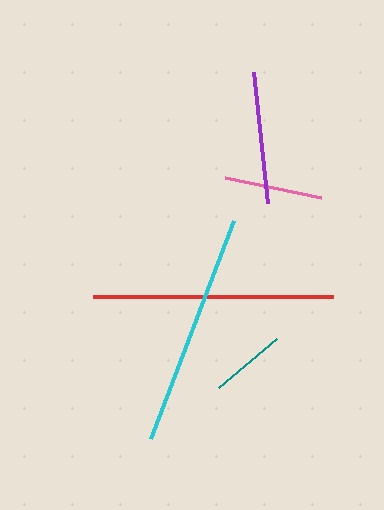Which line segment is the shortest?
The teal line is the shortest at approximately 76 pixels.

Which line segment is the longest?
The red line is the longest at approximately 239 pixels.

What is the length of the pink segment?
The pink segment is approximately 99 pixels long.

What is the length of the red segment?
The red segment is approximately 239 pixels long.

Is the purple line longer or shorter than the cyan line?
The cyan line is longer than the purple line.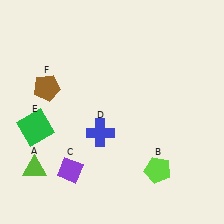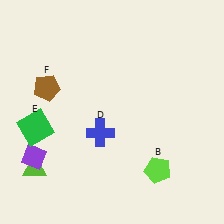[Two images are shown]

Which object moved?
The purple diamond (C) moved left.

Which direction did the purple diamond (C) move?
The purple diamond (C) moved left.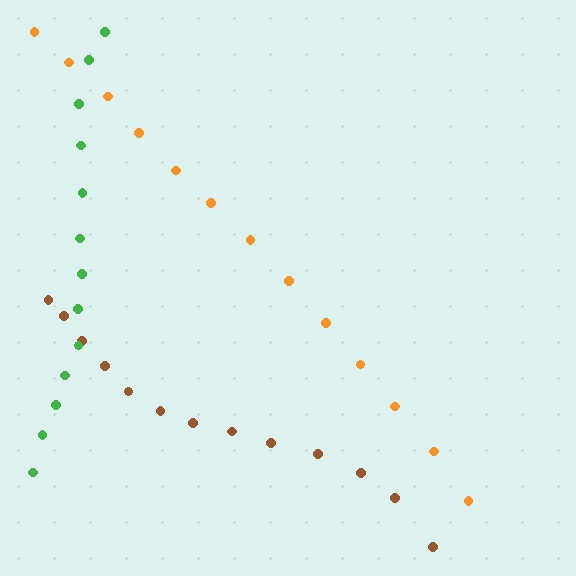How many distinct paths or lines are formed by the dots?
There are 3 distinct paths.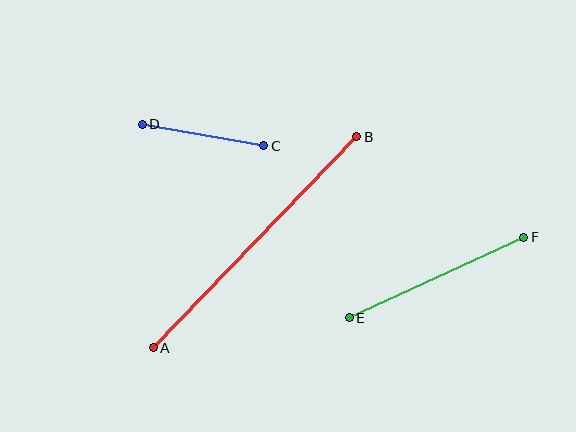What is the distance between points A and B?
The distance is approximately 293 pixels.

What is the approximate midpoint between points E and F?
The midpoint is at approximately (436, 277) pixels.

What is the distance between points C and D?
The distance is approximately 123 pixels.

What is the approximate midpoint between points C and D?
The midpoint is at approximately (203, 135) pixels.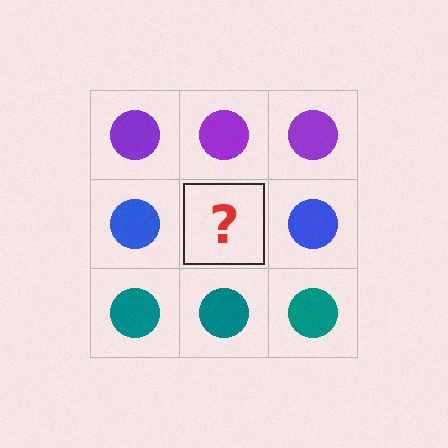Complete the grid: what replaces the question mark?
The question mark should be replaced with a blue circle.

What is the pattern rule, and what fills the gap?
The rule is that each row has a consistent color. The gap should be filled with a blue circle.